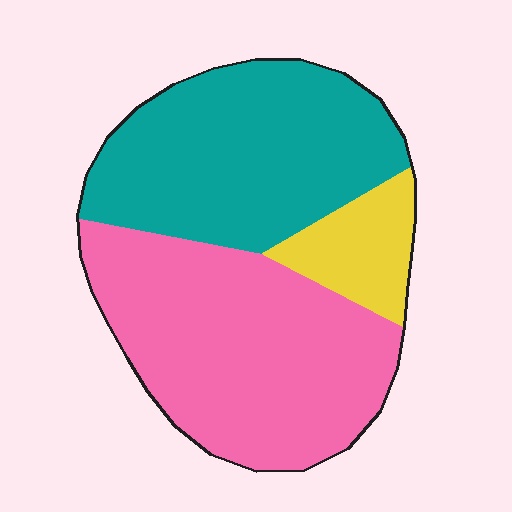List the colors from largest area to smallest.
From largest to smallest: pink, teal, yellow.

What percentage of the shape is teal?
Teal takes up between a quarter and a half of the shape.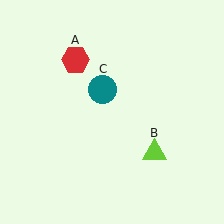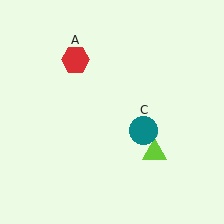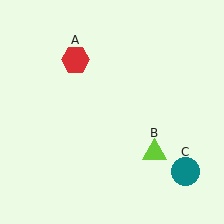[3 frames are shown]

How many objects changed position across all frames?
1 object changed position: teal circle (object C).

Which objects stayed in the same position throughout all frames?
Red hexagon (object A) and lime triangle (object B) remained stationary.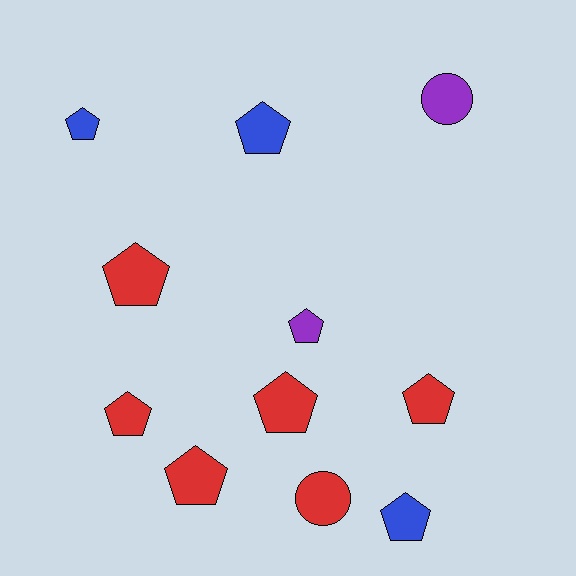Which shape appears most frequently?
Pentagon, with 9 objects.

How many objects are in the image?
There are 11 objects.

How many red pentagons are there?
There are 5 red pentagons.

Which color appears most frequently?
Red, with 6 objects.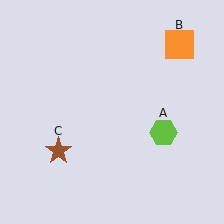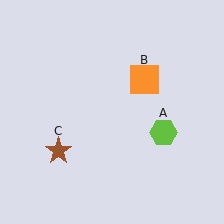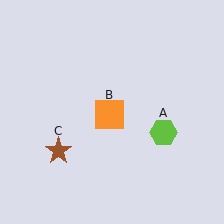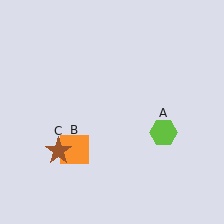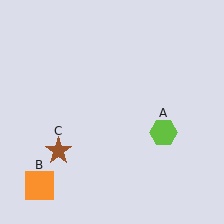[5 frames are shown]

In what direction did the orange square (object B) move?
The orange square (object B) moved down and to the left.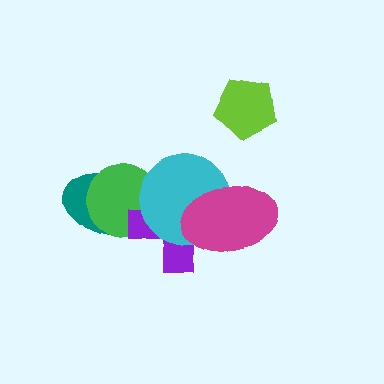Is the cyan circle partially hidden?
Yes, it is partially covered by another shape.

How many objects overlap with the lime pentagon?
0 objects overlap with the lime pentagon.